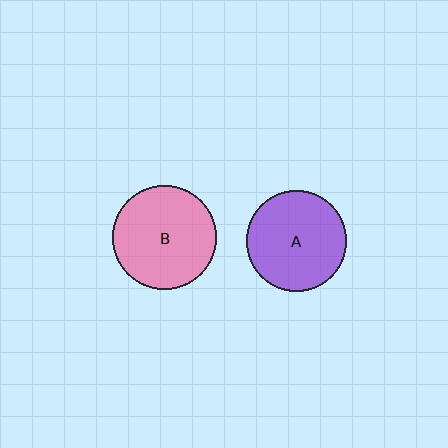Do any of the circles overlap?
No, none of the circles overlap.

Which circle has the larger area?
Circle B (pink).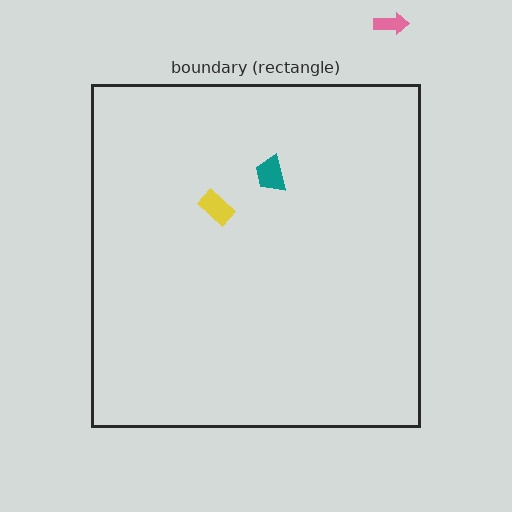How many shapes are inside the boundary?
2 inside, 1 outside.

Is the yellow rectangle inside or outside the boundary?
Inside.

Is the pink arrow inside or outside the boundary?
Outside.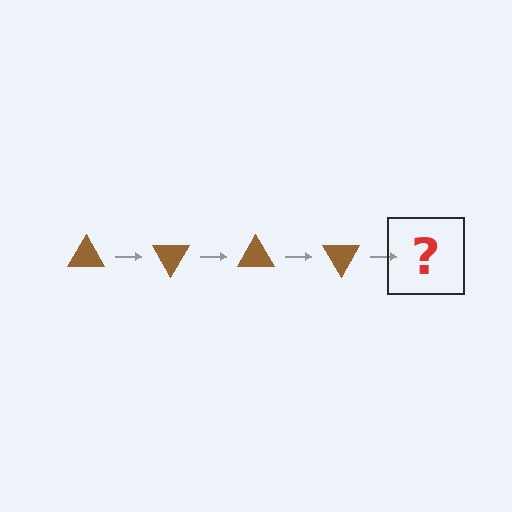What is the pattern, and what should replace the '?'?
The pattern is that the triangle rotates 60 degrees each step. The '?' should be a brown triangle rotated 240 degrees.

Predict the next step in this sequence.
The next step is a brown triangle rotated 240 degrees.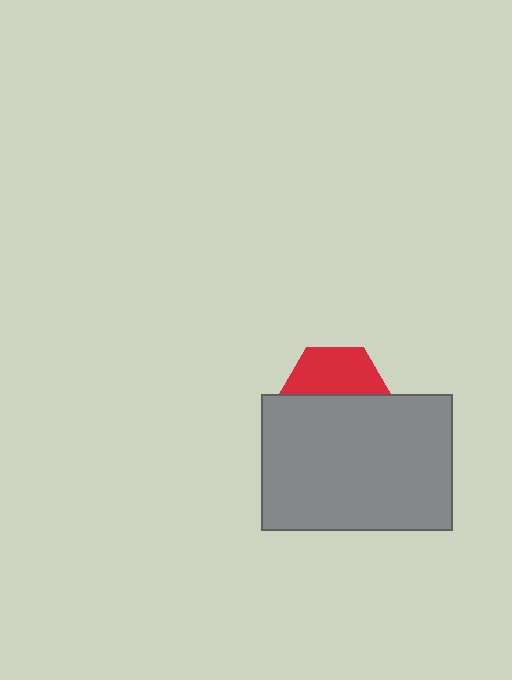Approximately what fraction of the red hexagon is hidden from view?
Roughly 55% of the red hexagon is hidden behind the gray rectangle.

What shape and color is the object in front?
The object in front is a gray rectangle.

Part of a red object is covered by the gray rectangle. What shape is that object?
It is a hexagon.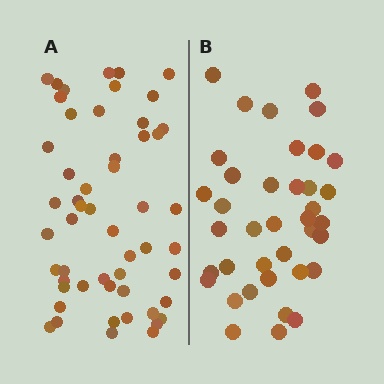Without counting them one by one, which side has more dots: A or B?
Region A (the left region) has more dots.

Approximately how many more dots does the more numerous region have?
Region A has approximately 15 more dots than region B.